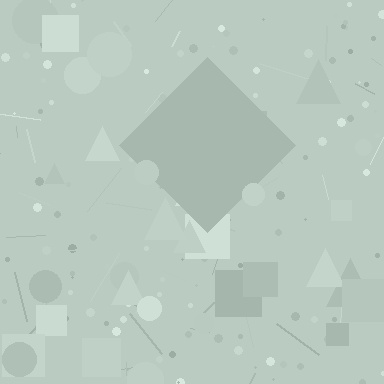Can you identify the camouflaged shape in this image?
The camouflaged shape is a diamond.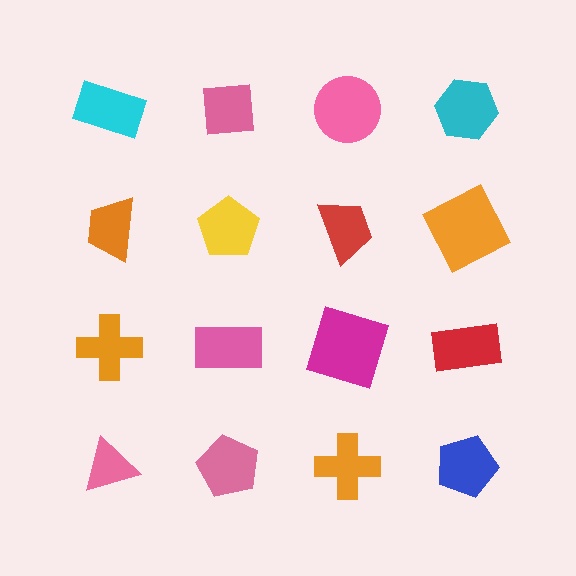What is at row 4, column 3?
An orange cross.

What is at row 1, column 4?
A cyan hexagon.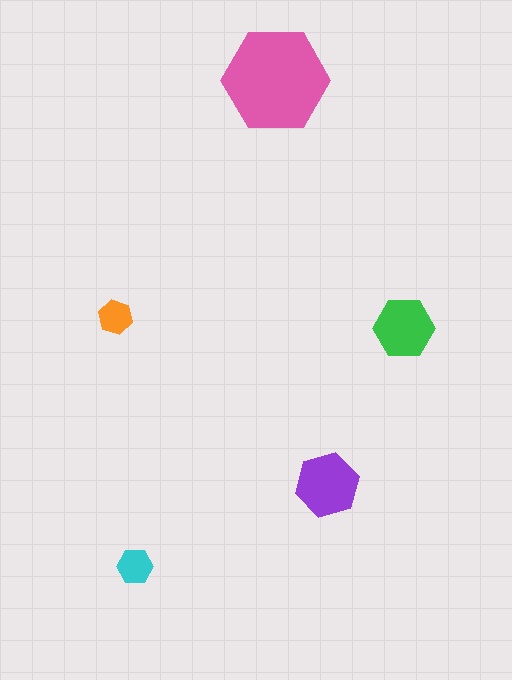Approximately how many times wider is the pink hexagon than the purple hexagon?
About 1.5 times wider.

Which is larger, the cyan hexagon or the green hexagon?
The green one.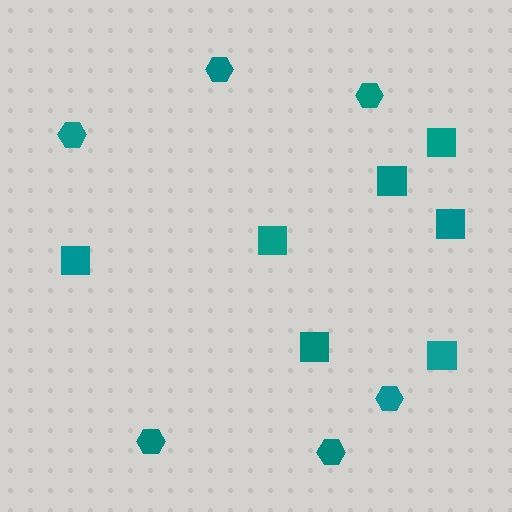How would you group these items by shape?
There are 2 groups: one group of hexagons (6) and one group of squares (7).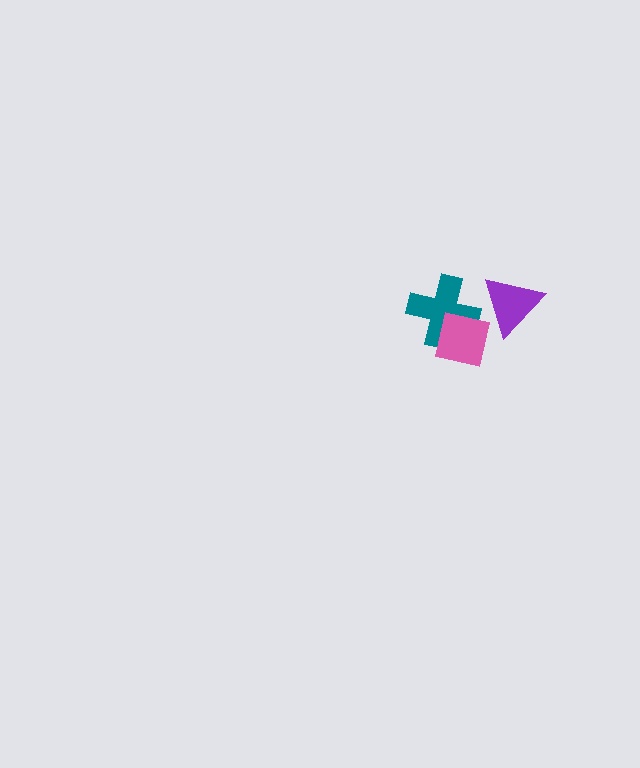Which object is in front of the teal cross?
The pink square is in front of the teal cross.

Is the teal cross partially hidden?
Yes, it is partially covered by another shape.